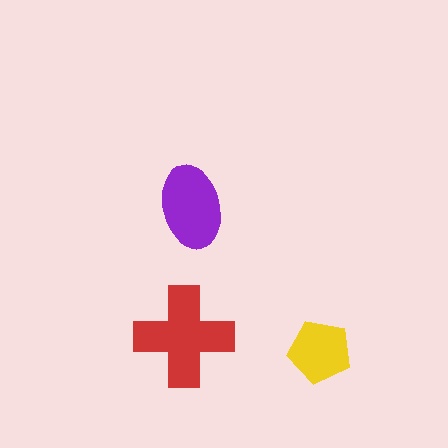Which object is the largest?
The red cross.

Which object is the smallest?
The yellow pentagon.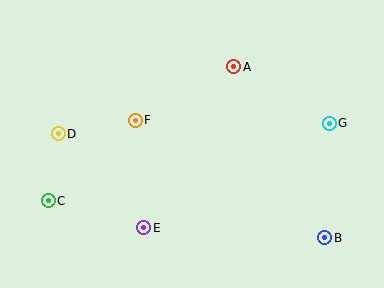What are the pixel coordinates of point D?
Point D is at (58, 134).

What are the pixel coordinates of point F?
Point F is at (135, 120).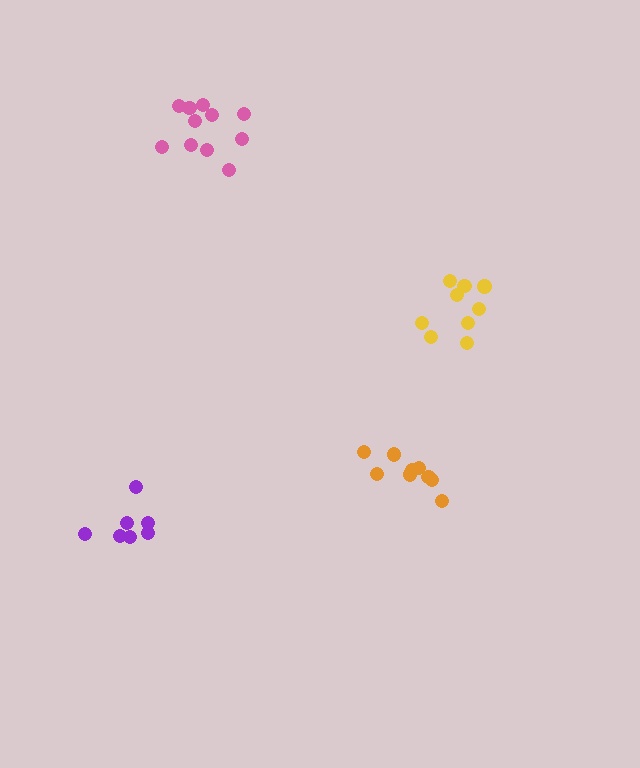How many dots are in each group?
Group 1: 7 dots, Group 2: 9 dots, Group 3: 11 dots, Group 4: 9 dots (36 total).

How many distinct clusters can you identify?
There are 4 distinct clusters.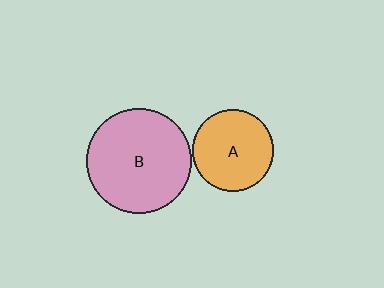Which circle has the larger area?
Circle B (pink).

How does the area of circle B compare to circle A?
Approximately 1.7 times.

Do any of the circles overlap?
No, none of the circles overlap.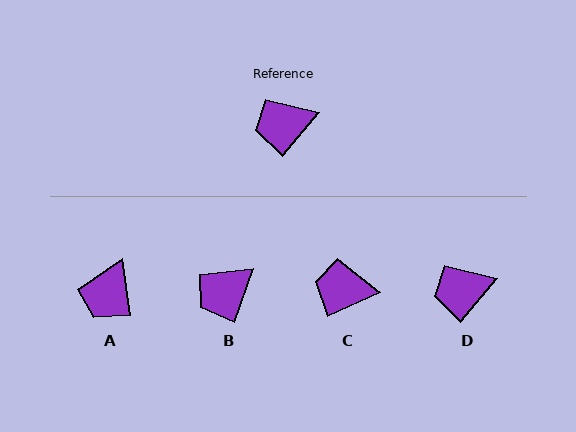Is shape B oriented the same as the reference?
No, it is off by about 20 degrees.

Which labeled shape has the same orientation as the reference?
D.